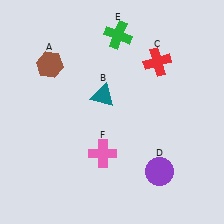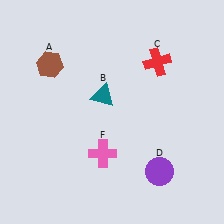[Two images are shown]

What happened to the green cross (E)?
The green cross (E) was removed in Image 2. It was in the top-right area of Image 1.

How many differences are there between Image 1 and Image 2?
There is 1 difference between the two images.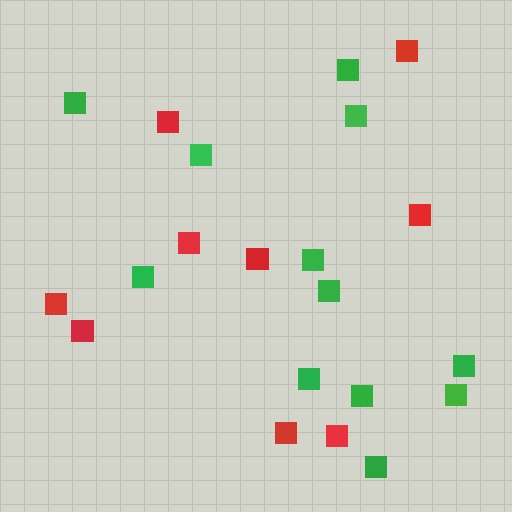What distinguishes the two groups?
There are 2 groups: one group of red squares (9) and one group of green squares (12).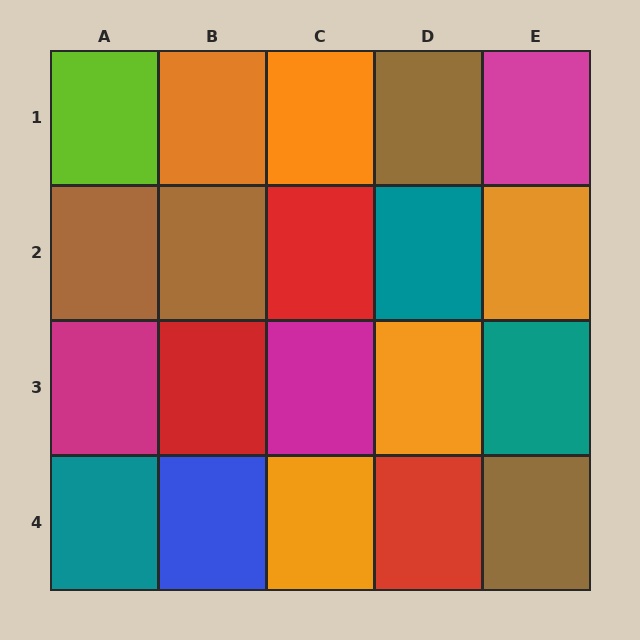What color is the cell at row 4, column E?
Brown.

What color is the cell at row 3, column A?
Magenta.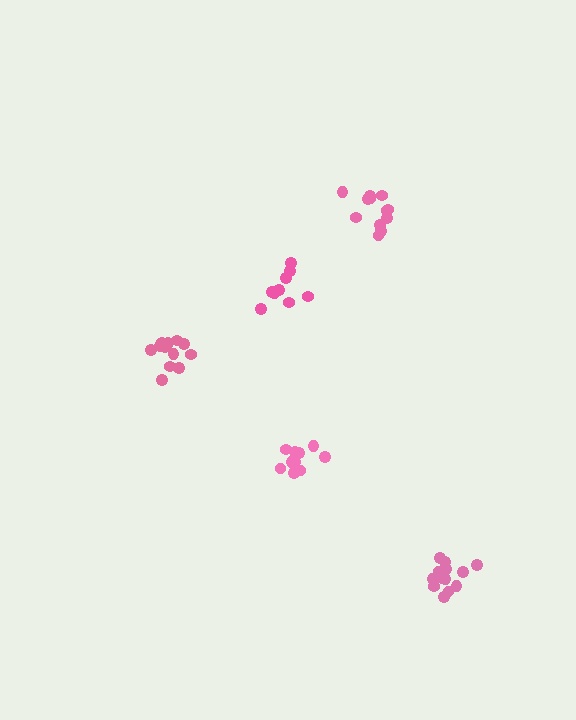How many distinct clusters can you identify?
There are 5 distinct clusters.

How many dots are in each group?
Group 1: 12 dots, Group 2: 9 dots, Group 3: 10 dots, Group 4: 12 dots, Group 5: 13 dots (56 total).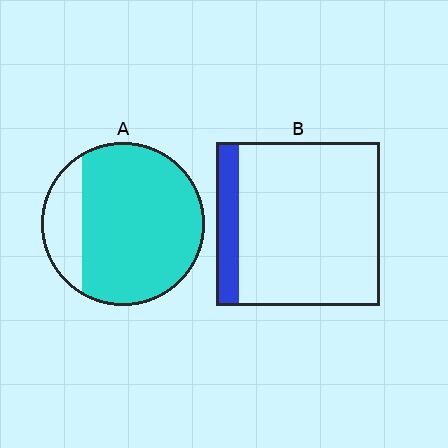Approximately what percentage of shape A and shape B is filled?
A is approximately 80% and B is approximately 15%.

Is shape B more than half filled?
No.